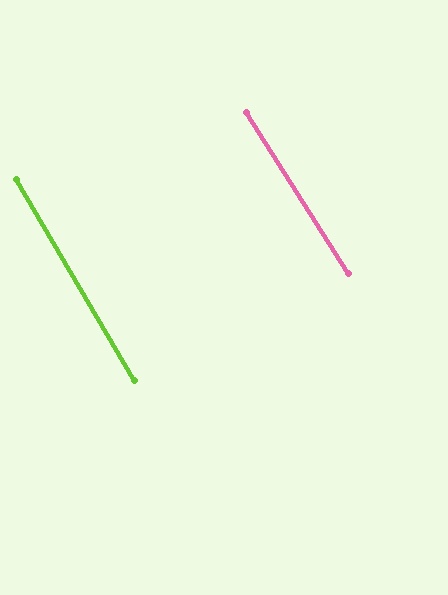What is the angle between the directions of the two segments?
Approximately 2 degrees.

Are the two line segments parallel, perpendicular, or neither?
Parallel — their directions differ by only 1.9°.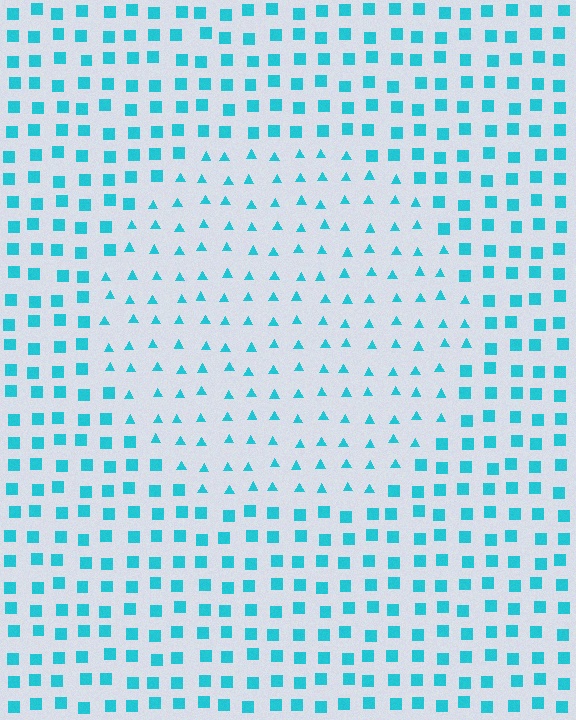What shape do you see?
I see a circle.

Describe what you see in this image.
The image is filled with small cyan elements arranged in a uniform grid. A circle-shaped region contains triangles, while the surrounding area contains squares. The boundary is defined purely by the change in element shape.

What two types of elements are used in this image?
The image uses triangles inside the circle region and squares outside it.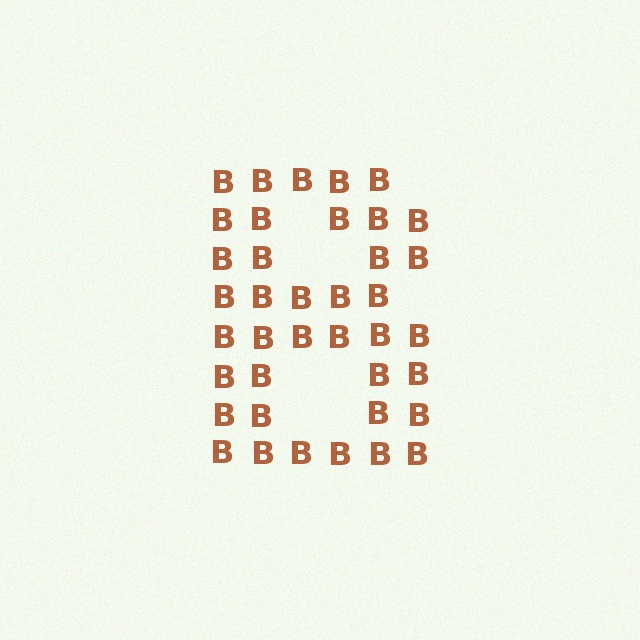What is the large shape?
The large shape is the letter B.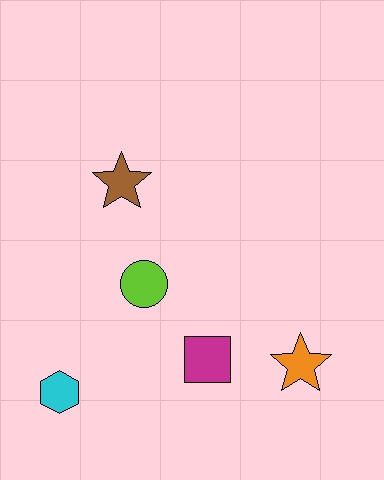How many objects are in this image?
There are 5 objects.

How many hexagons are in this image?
There is 1 hexagon.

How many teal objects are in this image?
There are no teal objects.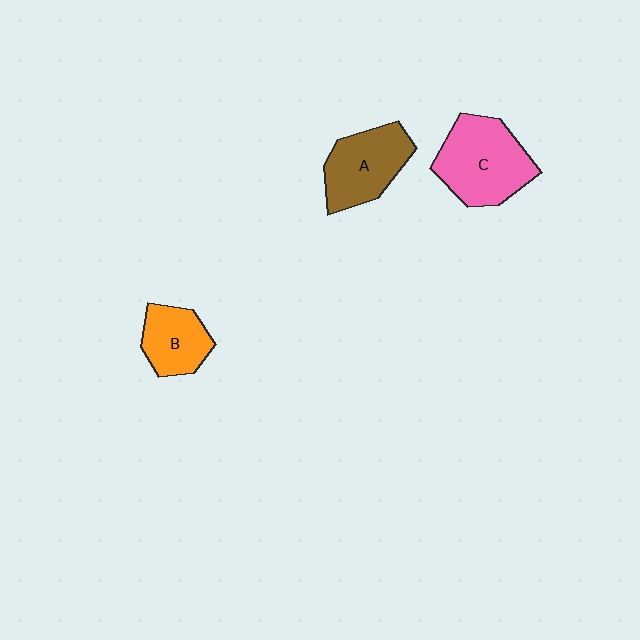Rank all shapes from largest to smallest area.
From largest to smallest: C (pink), A (brown), B (orange).